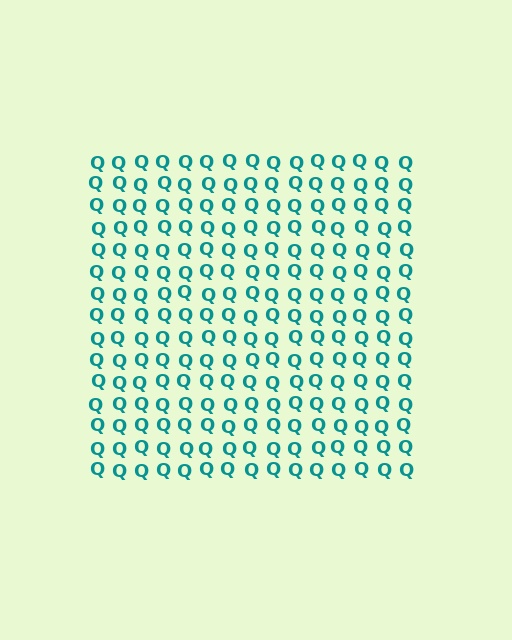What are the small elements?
The small elements are letter Q's.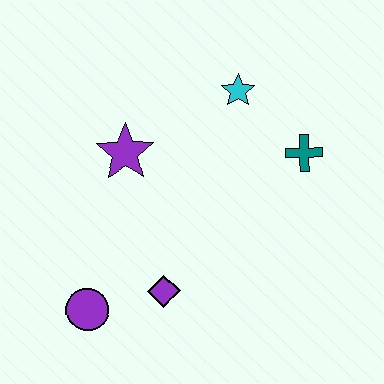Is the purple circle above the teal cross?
No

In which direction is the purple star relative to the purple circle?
The purple star is above the purple circle.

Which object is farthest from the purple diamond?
The cyan star is farthest from the purple diamond.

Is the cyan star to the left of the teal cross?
Yes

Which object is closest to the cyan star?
The teal cross is closest to the cyan star.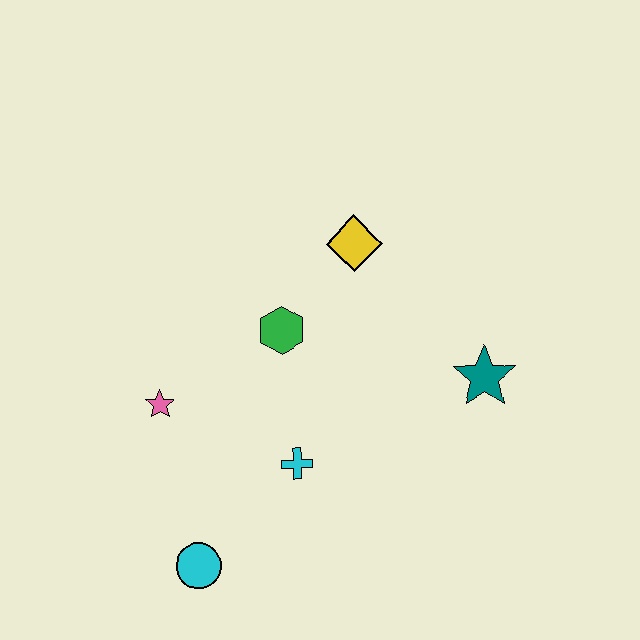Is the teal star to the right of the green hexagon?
Yes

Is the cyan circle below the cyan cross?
Yes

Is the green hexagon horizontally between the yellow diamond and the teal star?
No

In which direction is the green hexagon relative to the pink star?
The green hexagon is to the right of the pink star.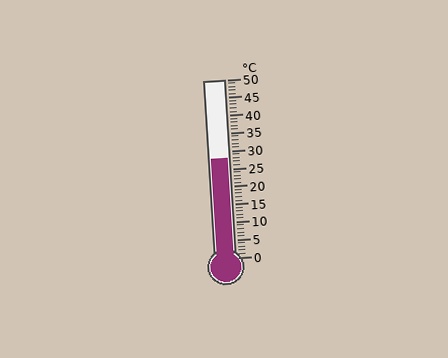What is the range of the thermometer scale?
The thermometer scale ranges from 0°C to 50°C.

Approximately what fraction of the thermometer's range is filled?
The thermometer is filled to approximately 55% of its range.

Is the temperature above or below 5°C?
The temperature is above 5°C.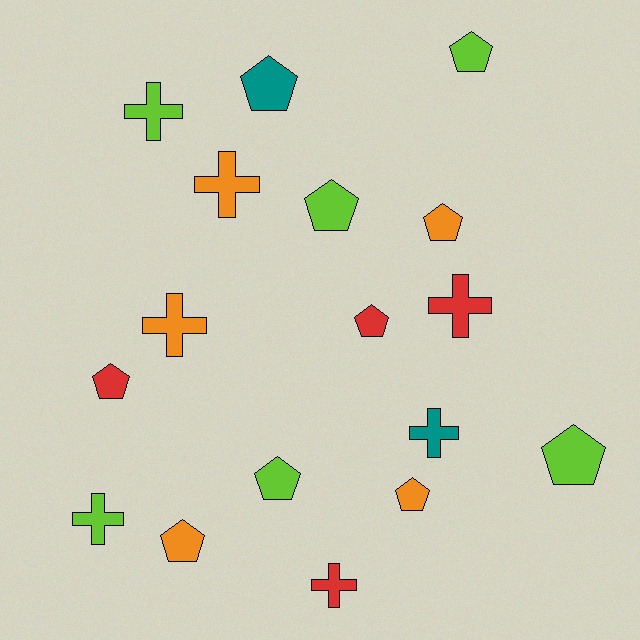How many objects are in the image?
There are 17 objects.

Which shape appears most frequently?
Pentagon, with 10 objects.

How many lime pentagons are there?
There are 4 lime pentagons.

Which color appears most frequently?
Lime, with 6 objects.